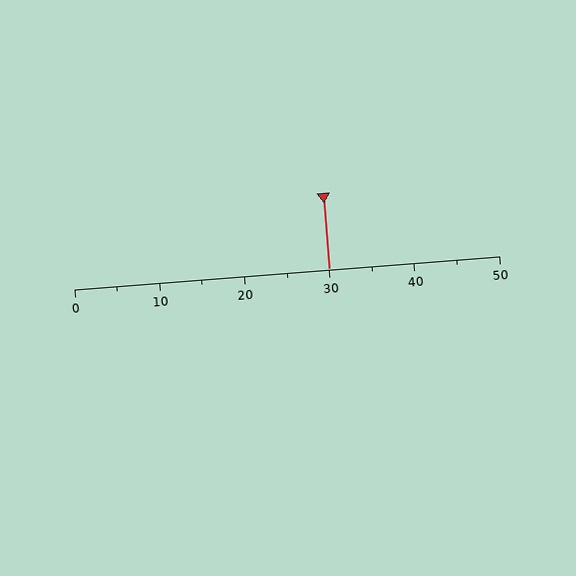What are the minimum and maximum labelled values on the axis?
The axis runs from 0 to 50.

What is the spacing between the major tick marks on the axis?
The major ticks are spaced 10 apart.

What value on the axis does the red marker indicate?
The marker indicates approximately 30.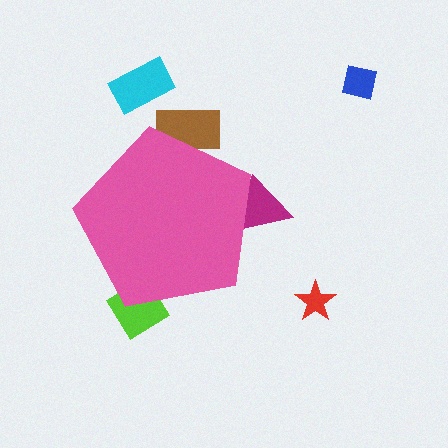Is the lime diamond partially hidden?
Yes, the lime diamond is partially hidden behind the pink pentagon.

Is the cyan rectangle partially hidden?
No, the cyan rectangle is fully visible.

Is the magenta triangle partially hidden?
Yes, the magenta triangle is partially hidden behind the pink pentagon.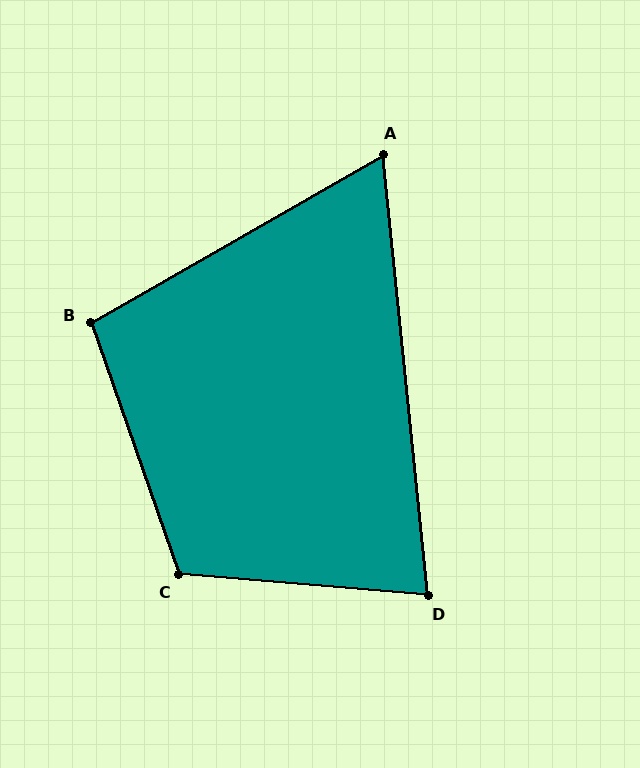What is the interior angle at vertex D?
Approximately 79 degrees (acute).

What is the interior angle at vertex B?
Approximately 101 degrees (obtuse).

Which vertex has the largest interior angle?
C, at approximately 114 degrees.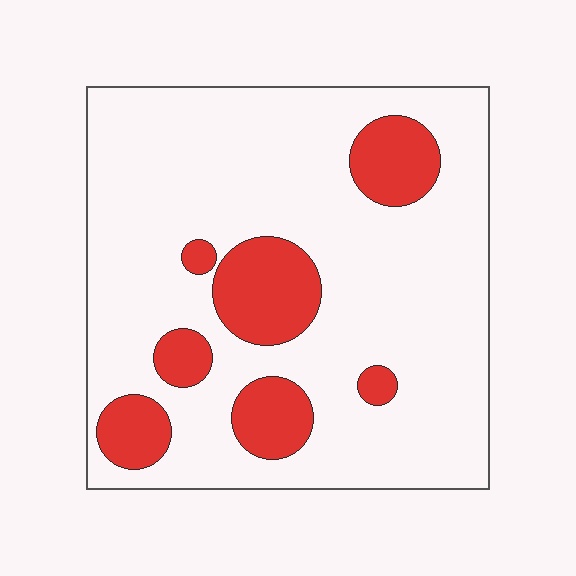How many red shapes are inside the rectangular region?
7.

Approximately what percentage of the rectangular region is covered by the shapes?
Approximately 20%.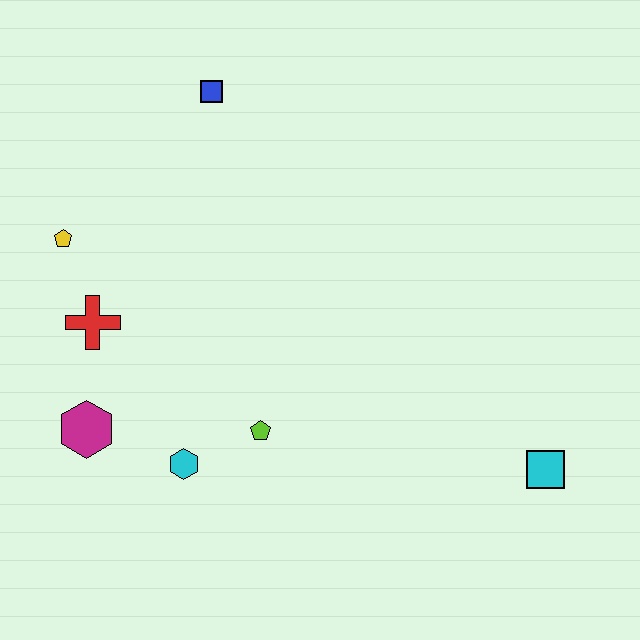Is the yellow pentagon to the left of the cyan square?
Yes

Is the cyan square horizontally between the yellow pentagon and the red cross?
No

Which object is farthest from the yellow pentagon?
The cyan square is farthest from the yellow pentagon.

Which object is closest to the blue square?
The yellow pentagon is closest to the blue square.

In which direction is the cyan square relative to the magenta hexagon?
The cyan square is to the right of the magenta hexagon.